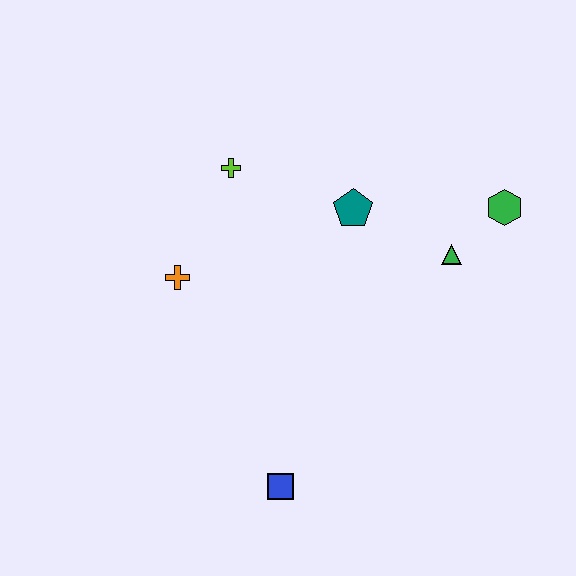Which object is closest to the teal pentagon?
The green triangle is closest to the teal pentagon.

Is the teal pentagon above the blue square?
Yes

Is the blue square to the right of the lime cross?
Yes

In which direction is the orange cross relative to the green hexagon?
The orange cross is to the left of the green hexagon.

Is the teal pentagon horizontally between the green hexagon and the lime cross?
Yes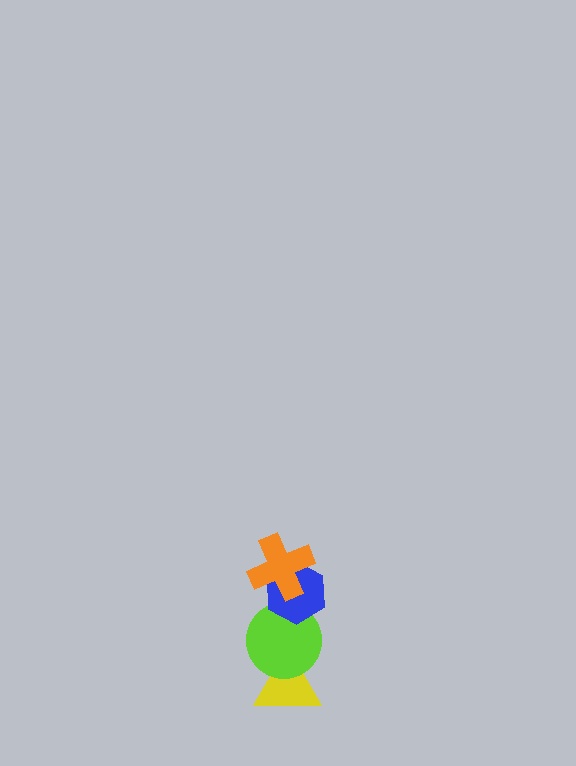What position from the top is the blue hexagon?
The blue hexagon is 2nd from the top.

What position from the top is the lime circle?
The lime circle is 3rd from the top.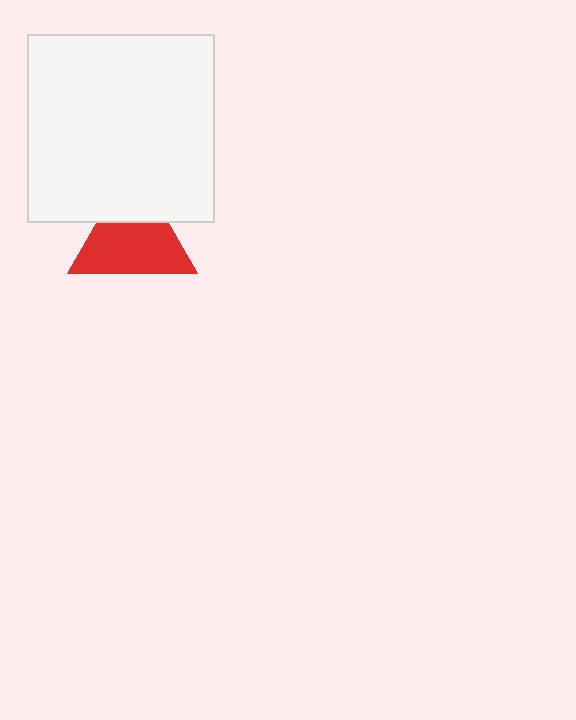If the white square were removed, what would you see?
You would see the complete red triangle.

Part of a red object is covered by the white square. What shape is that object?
It is a triangle.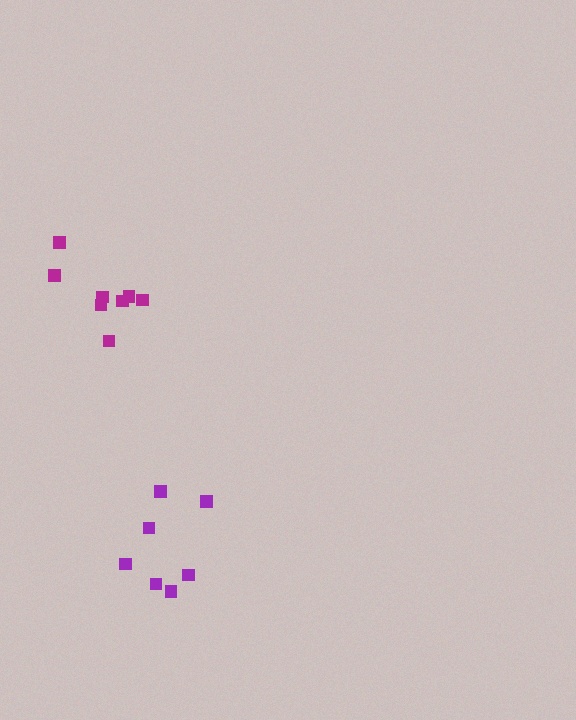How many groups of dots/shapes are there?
There are 2 groups.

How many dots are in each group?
Group 1: 8 dots, Group 2: 7 dots (15 total).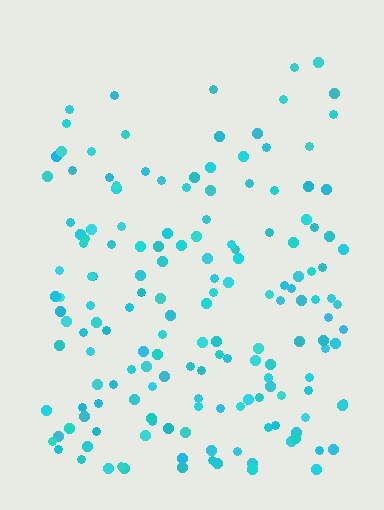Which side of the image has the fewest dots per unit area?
The top.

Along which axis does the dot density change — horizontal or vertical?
Vertical.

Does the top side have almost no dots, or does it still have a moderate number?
Still a moderate number, just noticeably fewer than the bottom.